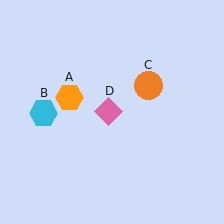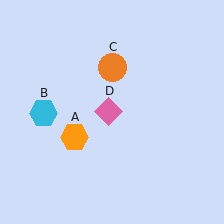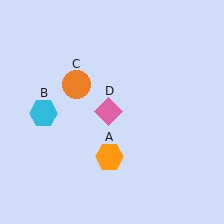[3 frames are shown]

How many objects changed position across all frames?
2 objects changed position: orange hexagon (object A), orange circle (object C).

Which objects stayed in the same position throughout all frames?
Cyan hexagon (object B) and pink diamond (object D) remained stationary.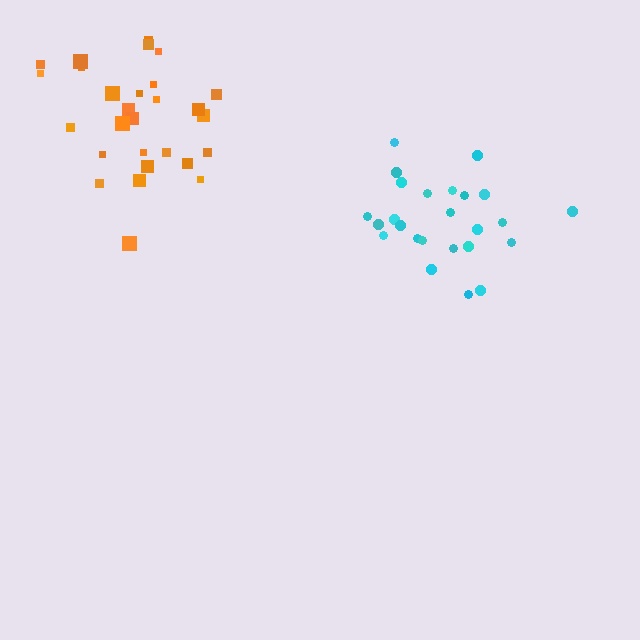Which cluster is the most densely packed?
Cyan.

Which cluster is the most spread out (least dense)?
Orange.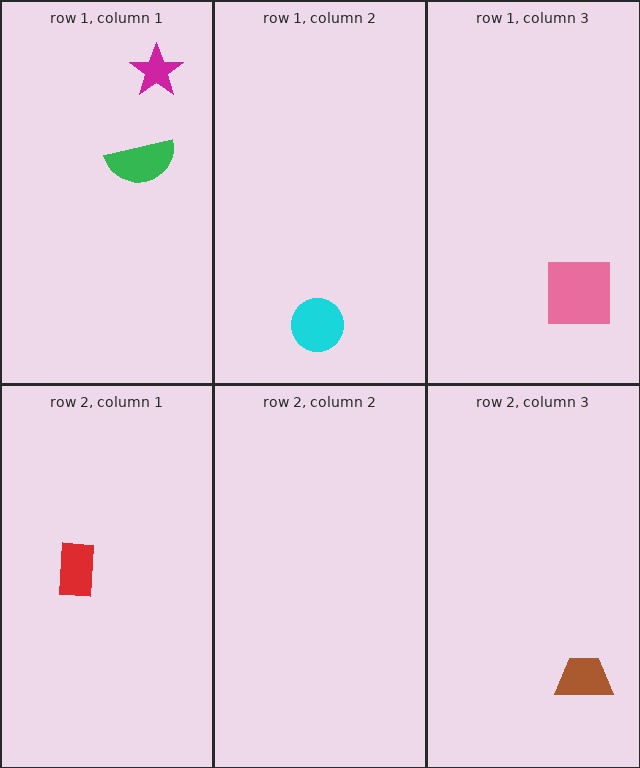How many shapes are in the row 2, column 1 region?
1.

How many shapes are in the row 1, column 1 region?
2.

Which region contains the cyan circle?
The row 1, column 2 region.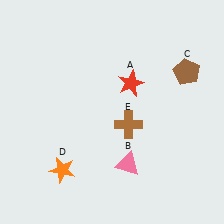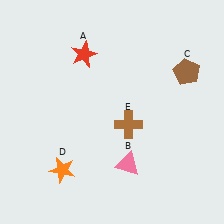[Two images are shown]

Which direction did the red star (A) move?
The red star (A) moved left.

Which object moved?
The red star (A) moved left.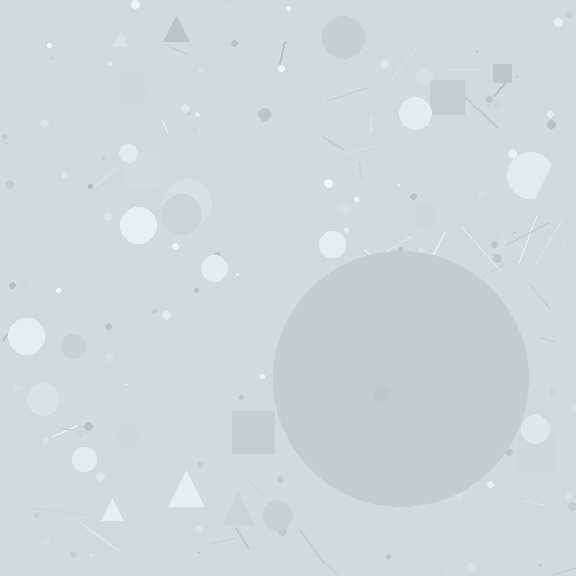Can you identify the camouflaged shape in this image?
The camouflaged shape is a circle.